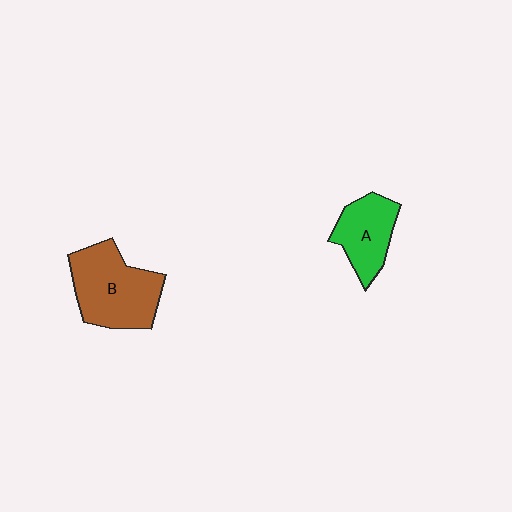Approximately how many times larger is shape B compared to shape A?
Approximately 1.5 times.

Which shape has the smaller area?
Shape A (green).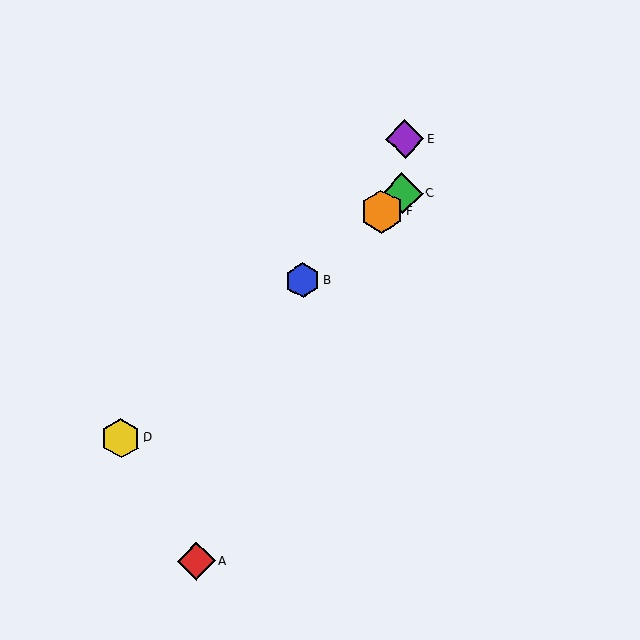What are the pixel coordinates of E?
Object E is at (405, 139).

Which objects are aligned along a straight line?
Objects B, C, D, F are aligned along a straight line.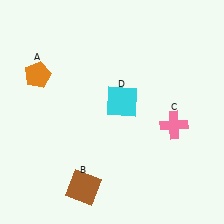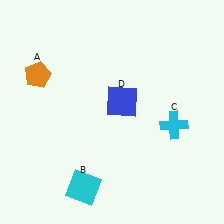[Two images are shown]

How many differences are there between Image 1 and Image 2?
There are 3 differences between the two images.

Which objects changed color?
B changed from brown to cyan. C changed from pink to cyan. D changed from cyan to blue.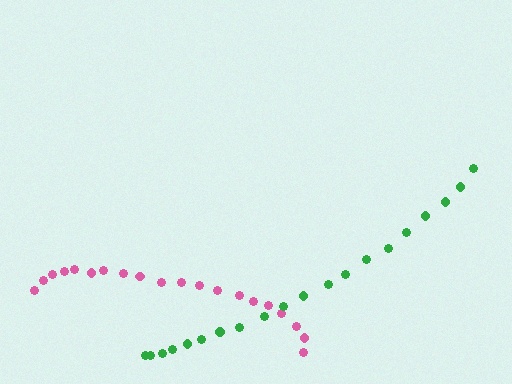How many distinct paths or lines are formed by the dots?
There are 2 distinct paths.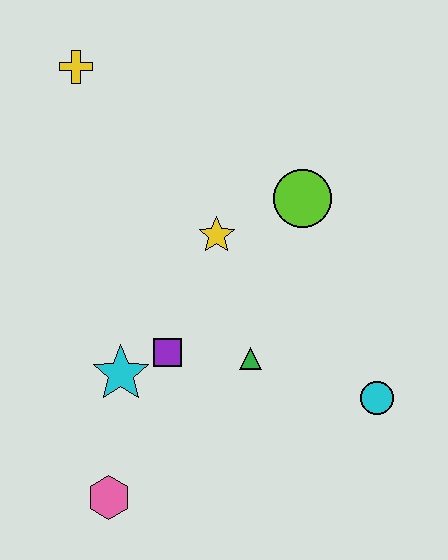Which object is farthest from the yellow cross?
The cyan circle is farthest from the yellow cross.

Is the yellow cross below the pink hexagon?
No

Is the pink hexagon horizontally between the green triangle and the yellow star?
No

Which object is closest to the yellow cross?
The yellow star is closest to the yellow cross.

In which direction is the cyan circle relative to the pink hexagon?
The cyan circle is to the right of the pink hexagon.